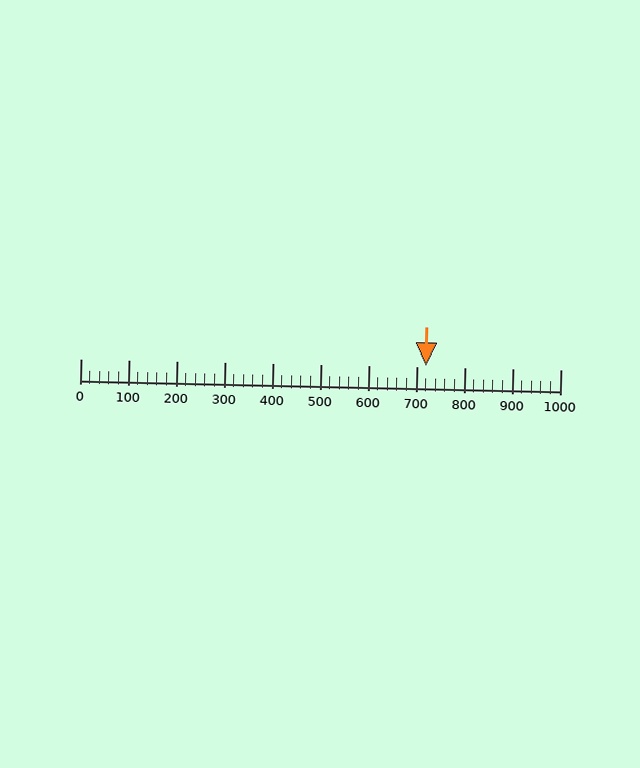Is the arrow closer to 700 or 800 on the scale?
The arrow is closer to 700.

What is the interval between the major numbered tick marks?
The major tick marks are spaced 100 units apart.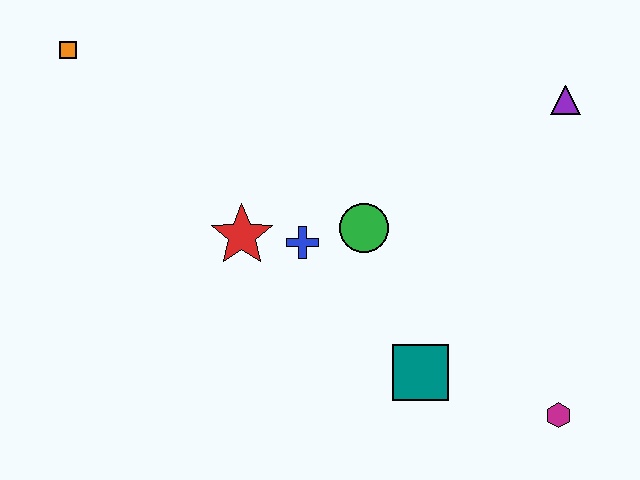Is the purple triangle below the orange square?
Yes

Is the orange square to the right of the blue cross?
No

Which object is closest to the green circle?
The blue cross is closest to the green circle.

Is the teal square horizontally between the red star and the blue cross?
No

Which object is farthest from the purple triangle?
The orange square is farthest from the purple triangle.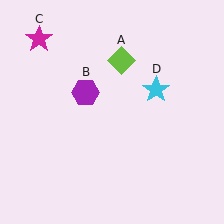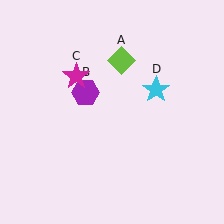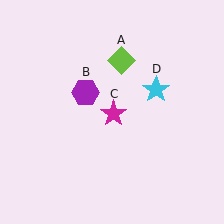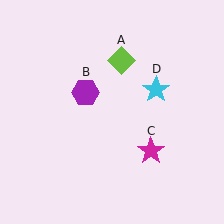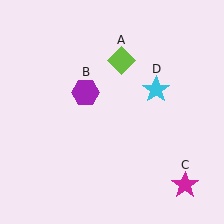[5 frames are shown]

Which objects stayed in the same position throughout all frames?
Lime diamond (object A) and purple hexagon (object B) and cyan star (object D) remained stationary.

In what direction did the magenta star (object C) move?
The magenta star (object C) moved down and to the right.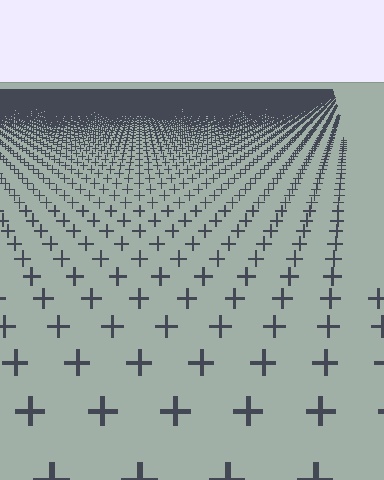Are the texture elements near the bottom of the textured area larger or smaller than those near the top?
Larger. Near the bottom, elements are closer to the viewer and appear at a bigger on-screen size.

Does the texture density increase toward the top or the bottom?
Density increases toward the top.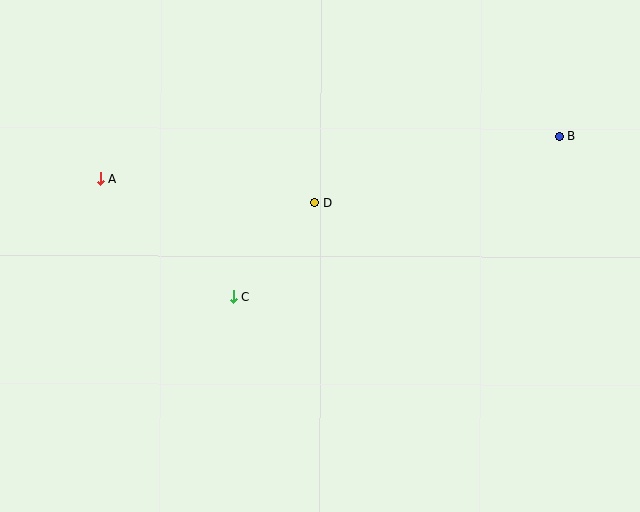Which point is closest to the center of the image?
Point D at (315, 203) is closest to the center.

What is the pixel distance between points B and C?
The distance between B and C is 364 pixels.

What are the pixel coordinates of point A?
Point A is at (100, 179).